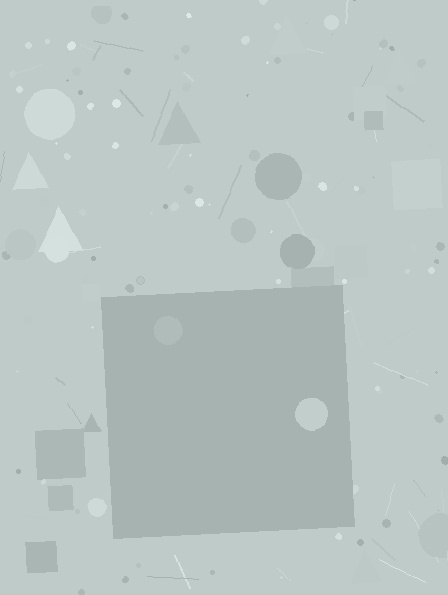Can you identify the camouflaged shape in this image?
The camouflaged shape is a square.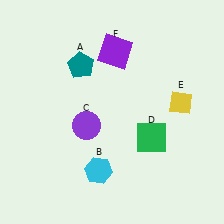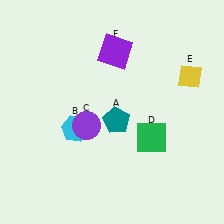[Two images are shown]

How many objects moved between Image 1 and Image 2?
3 objects moved between the two images.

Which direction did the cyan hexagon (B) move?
The cyan hexagon (B) moved up.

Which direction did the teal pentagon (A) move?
The teal pentagon (A) moved down.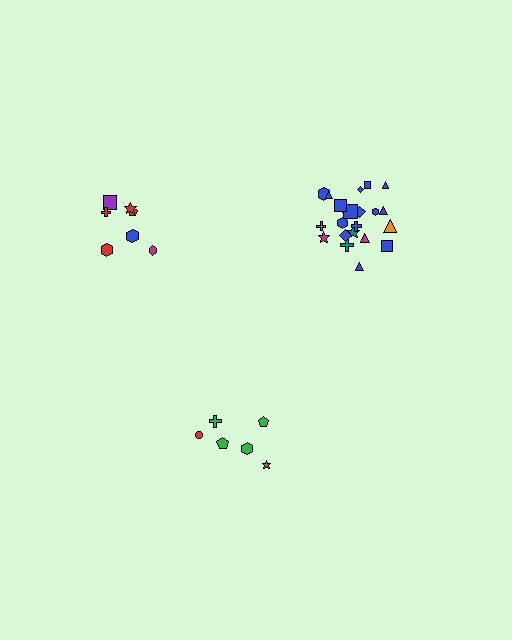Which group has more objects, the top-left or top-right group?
The top-right group.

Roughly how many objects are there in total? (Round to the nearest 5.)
Roughly 35 objects in total.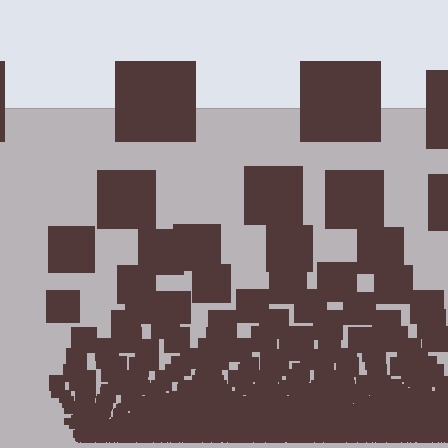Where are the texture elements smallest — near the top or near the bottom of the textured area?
Near the bottom.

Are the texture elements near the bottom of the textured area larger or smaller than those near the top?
Smaller. The gradient is inverted — elements near the bottom are smaller and denser.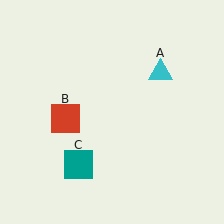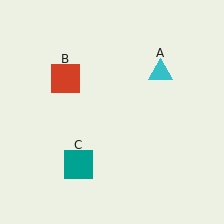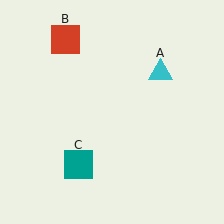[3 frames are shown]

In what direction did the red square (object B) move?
The red square (object B) moved up.